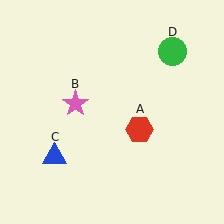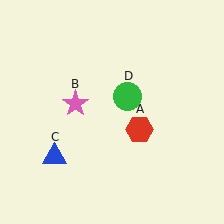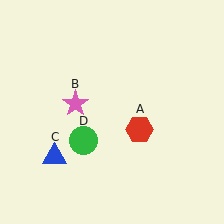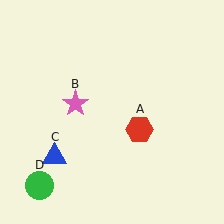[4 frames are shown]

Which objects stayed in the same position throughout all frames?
Red hexagon (object A) and pink star (object B) and blue triangle (object C) remained stationary.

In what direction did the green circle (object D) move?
The green circle (object D) moved down and to the left.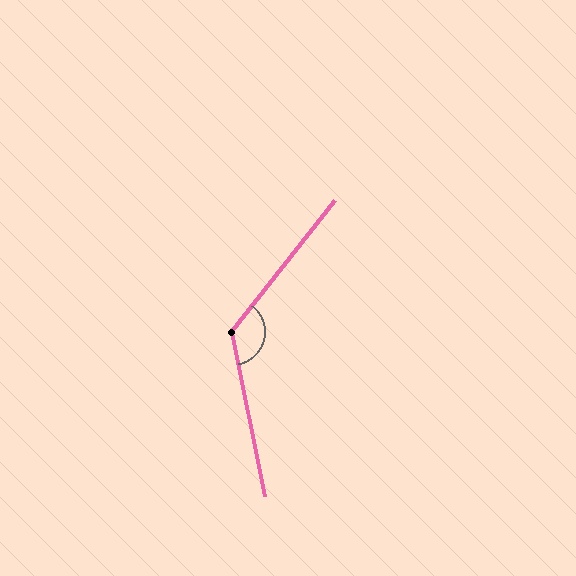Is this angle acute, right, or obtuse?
It is obtuse.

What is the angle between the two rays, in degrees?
Approximately 131 degrees.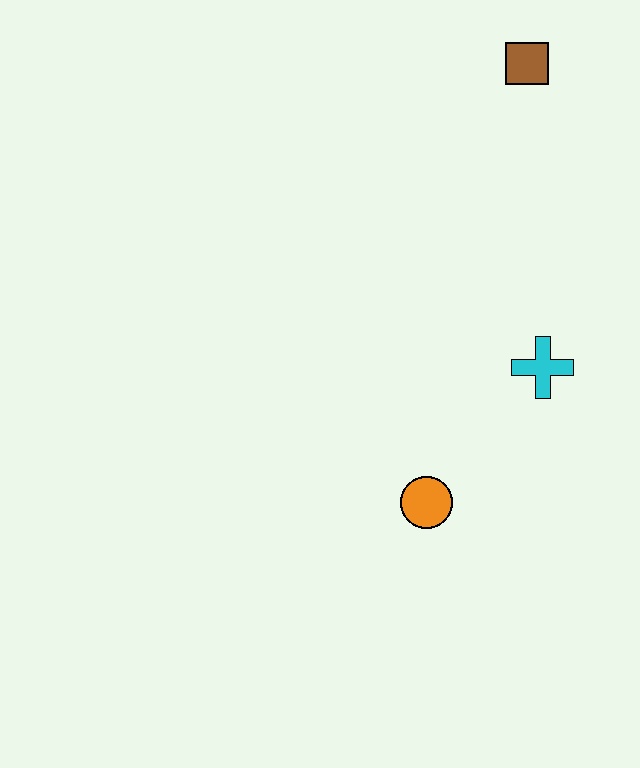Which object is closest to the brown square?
The cyan cross is closest to the brown square.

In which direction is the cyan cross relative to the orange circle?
The cyan cross is above the orange circle.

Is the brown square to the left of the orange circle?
No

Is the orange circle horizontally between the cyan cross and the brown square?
No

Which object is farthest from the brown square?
The orange circle is farthest from the brown square.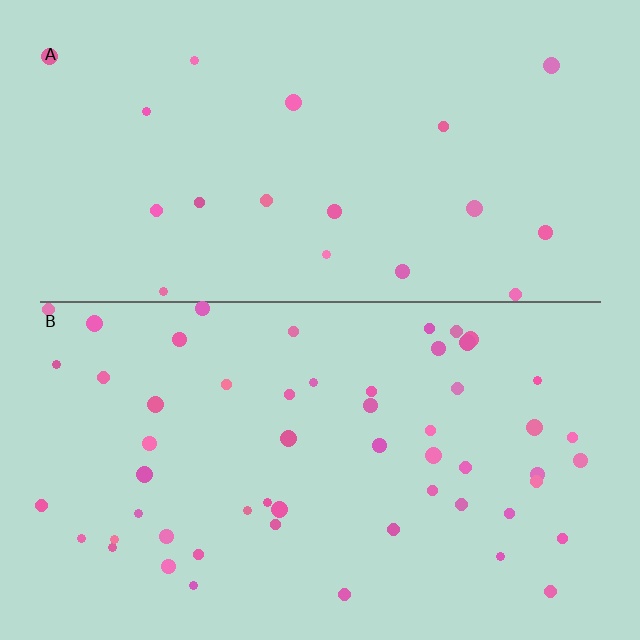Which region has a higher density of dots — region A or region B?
B (the bottom).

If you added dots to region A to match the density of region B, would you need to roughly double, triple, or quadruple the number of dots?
Approximately triple.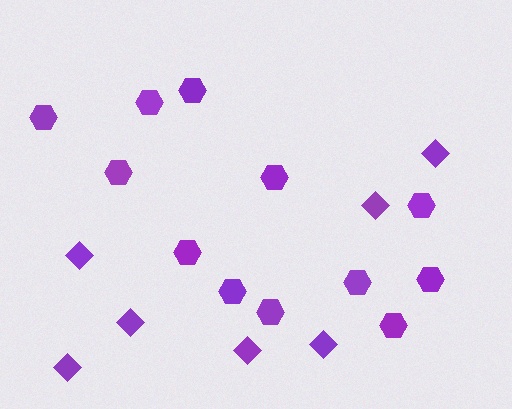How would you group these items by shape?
There are 2 groups: one group of hexagons (12) and one group of diamonds (7).